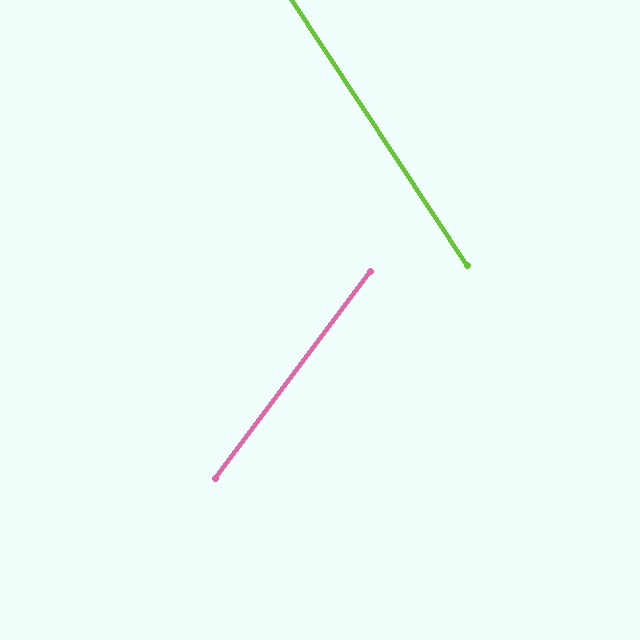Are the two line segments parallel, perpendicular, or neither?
Neither parallel nor perpendicular — they differ by about 70°.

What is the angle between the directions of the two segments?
Approximately 70 degrees.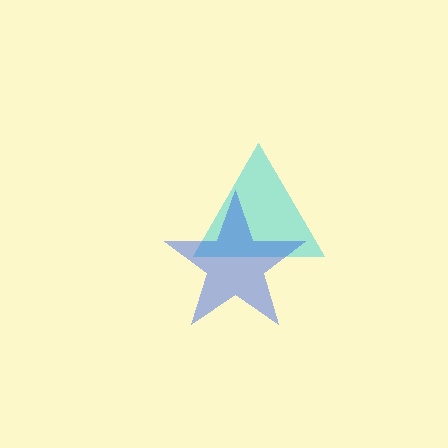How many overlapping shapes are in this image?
There are 2 overlapping shapes in the image.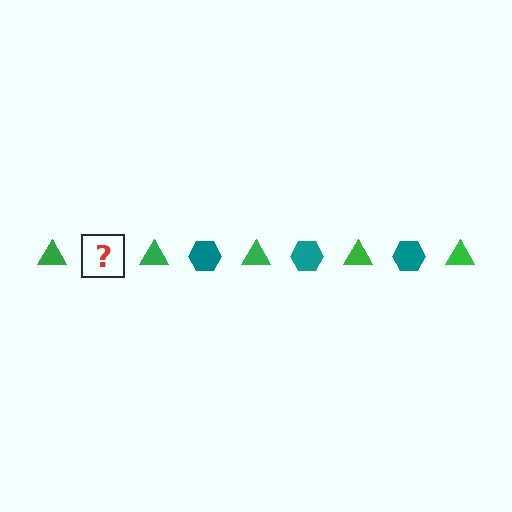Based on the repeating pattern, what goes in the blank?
The blank should be a teal hexagon.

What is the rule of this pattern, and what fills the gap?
The rule is that the pattern alternates between green triangle and teal hexagon. The gap should be filled with a teal hexagon.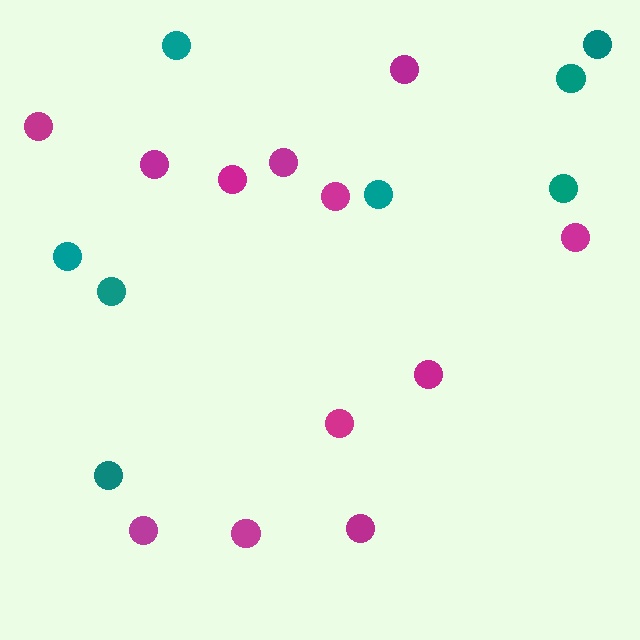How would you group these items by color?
There are 2 groups: one group of magenta circles (12) and one group of teal circles (8).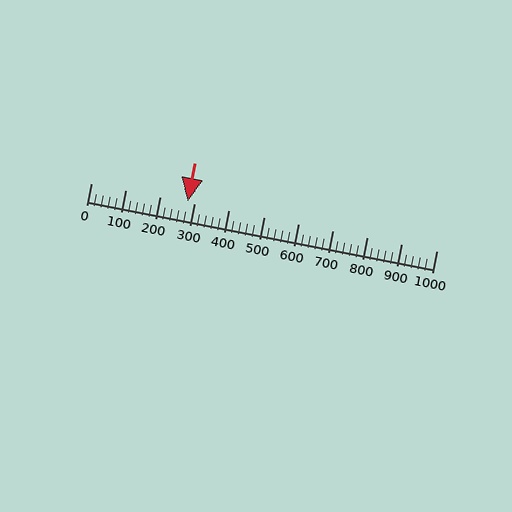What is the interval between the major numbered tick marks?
The major tick marks are spaced 100 units apart.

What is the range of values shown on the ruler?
The ruler shows values from 0 to 1000.